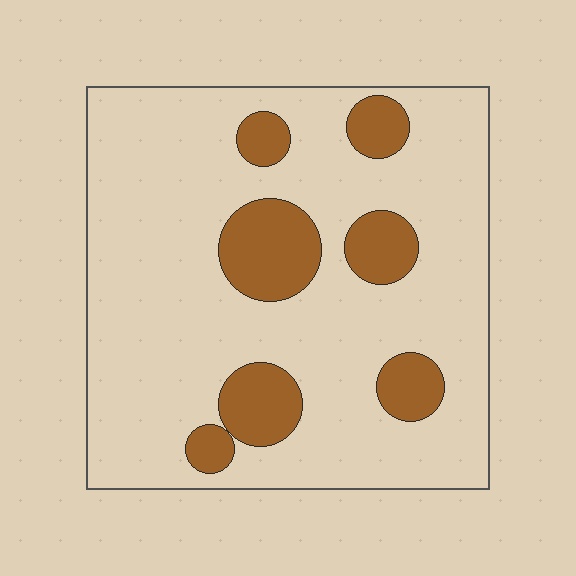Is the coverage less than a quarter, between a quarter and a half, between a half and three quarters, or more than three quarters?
Less than a quarter.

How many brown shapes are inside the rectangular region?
7.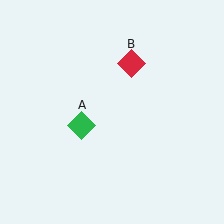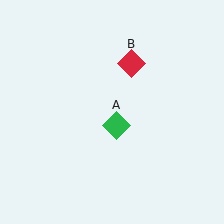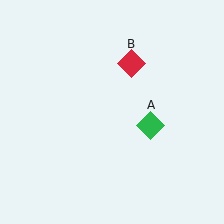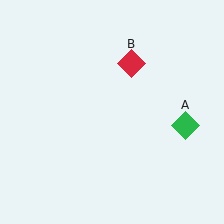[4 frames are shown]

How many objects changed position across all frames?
1 object changed position: green diamond (object A).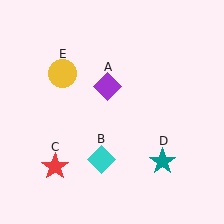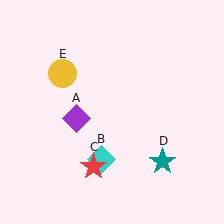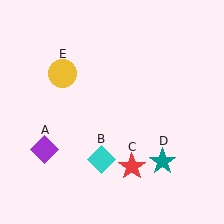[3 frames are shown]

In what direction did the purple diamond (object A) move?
The purple diamond (object A) moved down and to the left.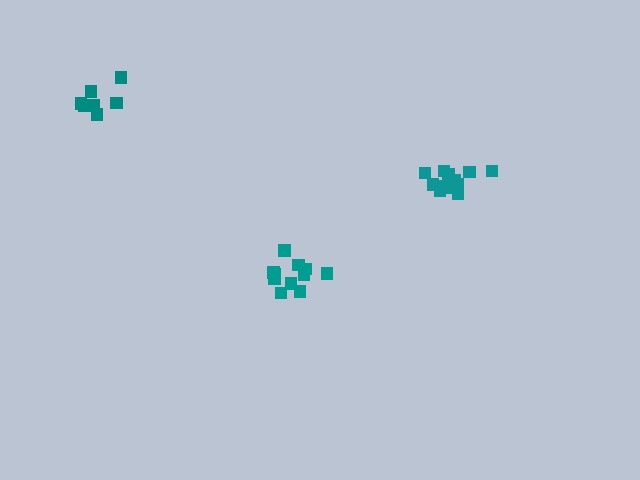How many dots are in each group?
Group 1: 7 dots, Group 2: 11 dots, Group 3: 13 dots (31 total).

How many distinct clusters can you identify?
There are 3 distinct clusters.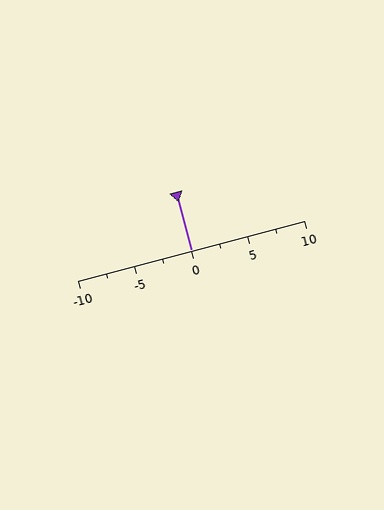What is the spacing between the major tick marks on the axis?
The major ticks are spaced 5 apart.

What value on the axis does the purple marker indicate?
The marker indicates approximately 0.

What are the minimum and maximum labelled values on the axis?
The axis runs from -10 to 10.